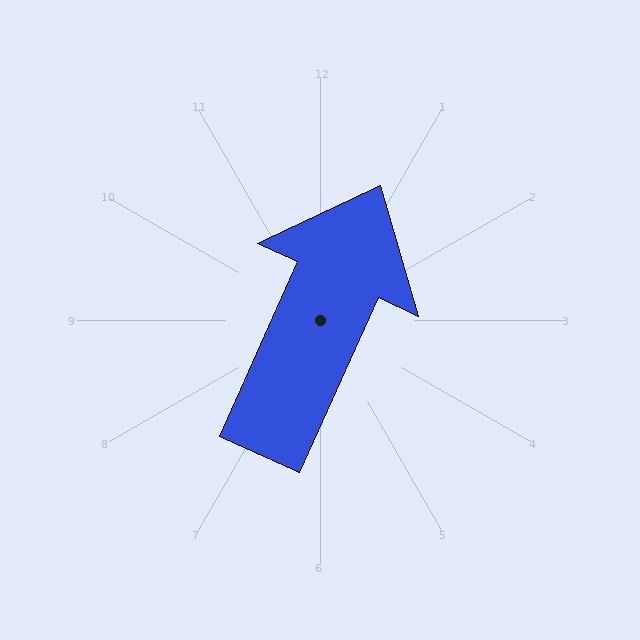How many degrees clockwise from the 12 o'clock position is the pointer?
Approximately 24 degrees.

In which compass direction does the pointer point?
Northeast.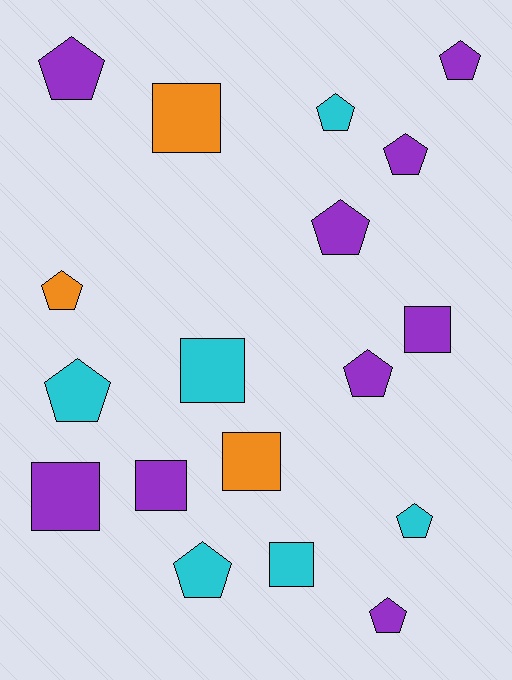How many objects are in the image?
There are 18 objects.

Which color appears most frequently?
Purple, with 9 objects.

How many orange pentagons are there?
There is 1 orange pentagon.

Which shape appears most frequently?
Pentagon, with 11 objects.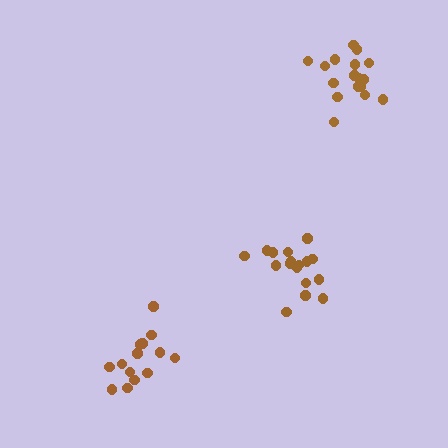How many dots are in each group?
Group 1: 14 dots, Group 2: 17 dots, Group 3: 18 dots (49 total).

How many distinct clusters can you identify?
There are 3 distinct clusters.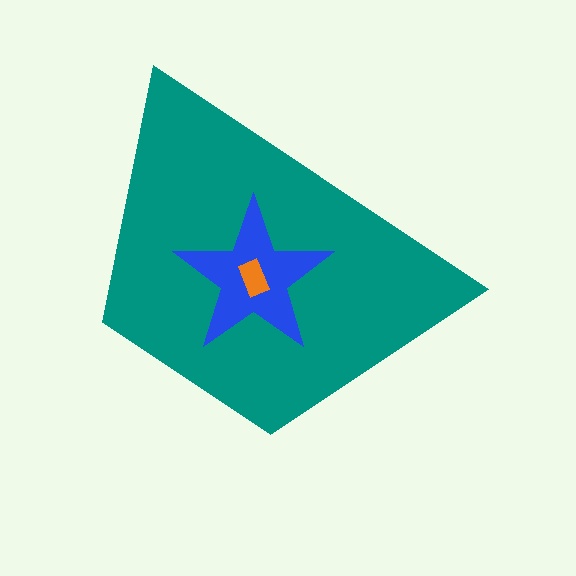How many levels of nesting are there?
3.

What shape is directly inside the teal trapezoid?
The blue star.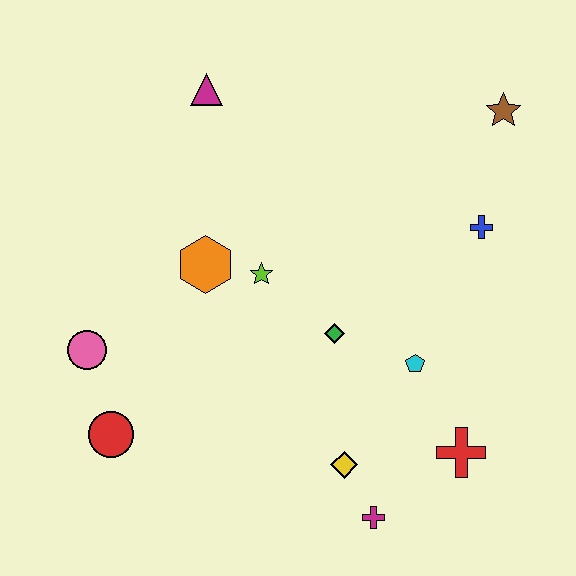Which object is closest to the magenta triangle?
The orange hexagon is closest to the magenta triangle.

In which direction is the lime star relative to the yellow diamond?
The lime star is above the yellow diamond.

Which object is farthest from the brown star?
The red circle is farthest from the brown star.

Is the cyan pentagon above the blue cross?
No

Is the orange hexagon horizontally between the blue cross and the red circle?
Yes